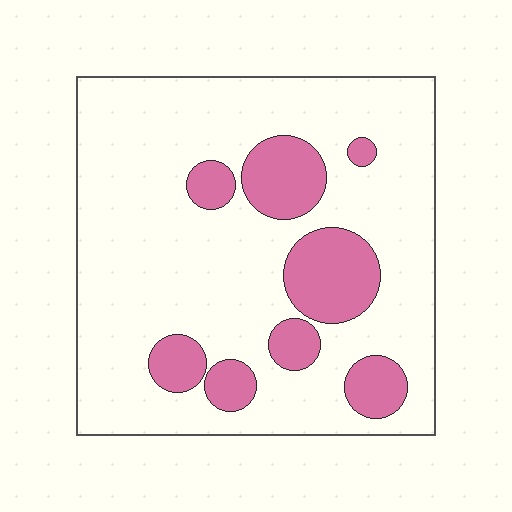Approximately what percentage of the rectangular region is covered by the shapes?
Approximately 20%.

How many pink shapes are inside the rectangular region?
8.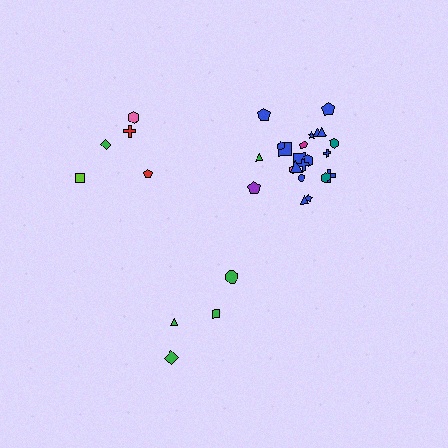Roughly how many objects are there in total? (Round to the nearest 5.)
Roughly 30 objects in total.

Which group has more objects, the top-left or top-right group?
The top-right group.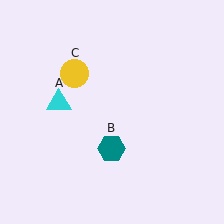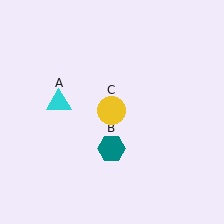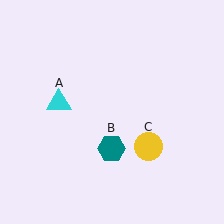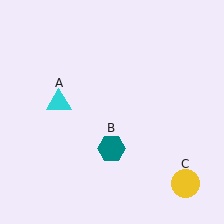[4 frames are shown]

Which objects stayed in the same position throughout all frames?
Cyan triangle (object A) and teal hexagon (object B) remained stationary.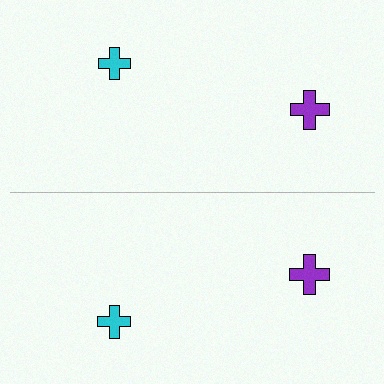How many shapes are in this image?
There are 4 shapes in this image.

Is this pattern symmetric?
Yes, this pattern has bilateral (reflection) symmetry.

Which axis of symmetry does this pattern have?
The pattern has a horizontal axis of symmetry running through the center of the image.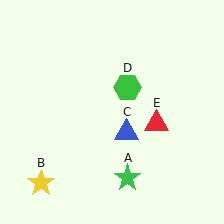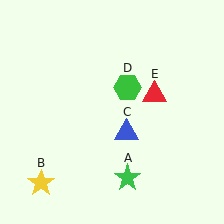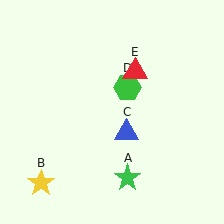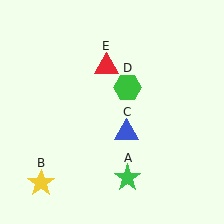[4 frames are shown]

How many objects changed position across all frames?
1 object changed position: red triangle (object E).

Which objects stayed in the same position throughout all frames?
Green star (object A) and yellow star (object B) and blue triangle (object C) and green hexagon (object D) remained stationary.